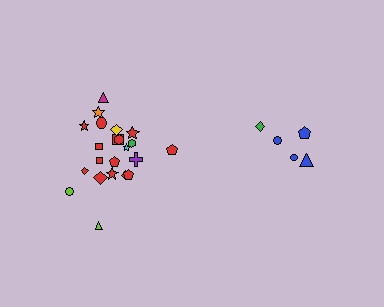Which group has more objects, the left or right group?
The left group.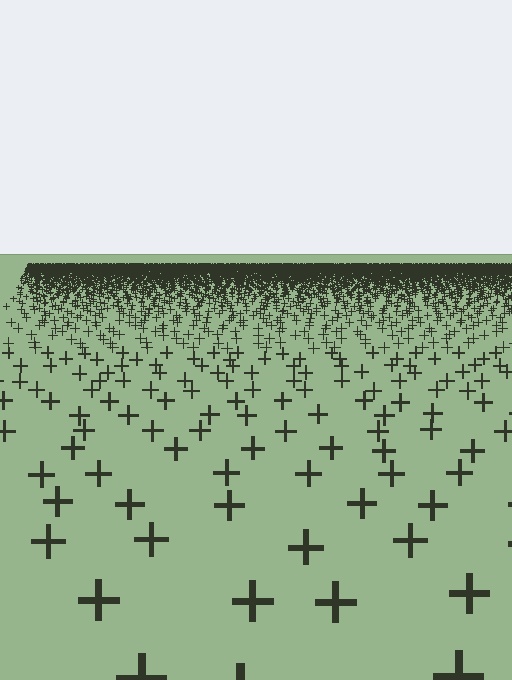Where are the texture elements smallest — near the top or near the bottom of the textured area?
Near the top.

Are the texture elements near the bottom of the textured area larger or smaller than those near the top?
Larger. Near the bottom, elements are closer to the viewer and appear at a bigger on-screen size.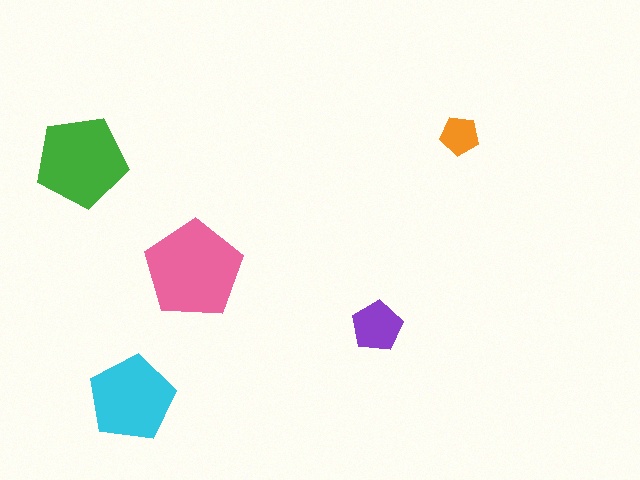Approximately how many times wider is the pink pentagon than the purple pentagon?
About 2 times wider.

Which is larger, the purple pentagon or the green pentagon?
The green one.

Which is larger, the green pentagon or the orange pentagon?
The green one.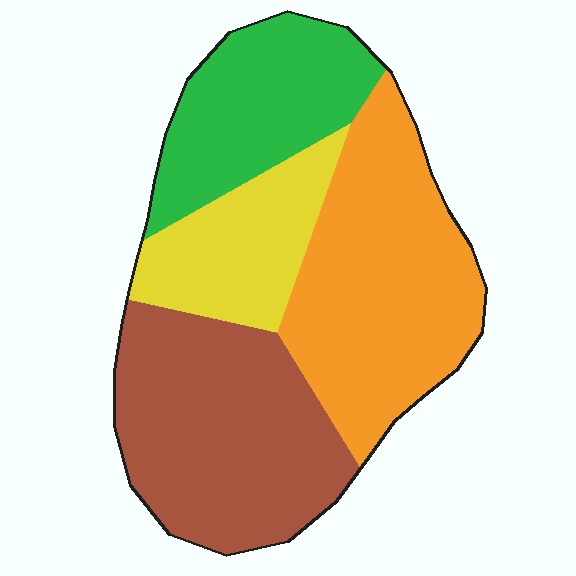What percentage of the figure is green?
Green takes up about one fifth (1/5) of the figure.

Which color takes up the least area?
Yellow, at roughly 15%.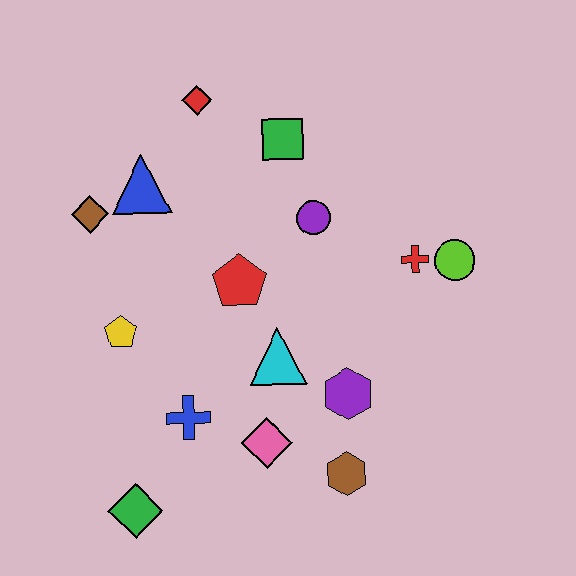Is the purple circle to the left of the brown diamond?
No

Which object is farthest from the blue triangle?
The brown hexagon is farthest from the blue triangle.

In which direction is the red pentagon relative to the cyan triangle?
The red pentagon is above the cyan triangle.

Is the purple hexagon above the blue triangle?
No